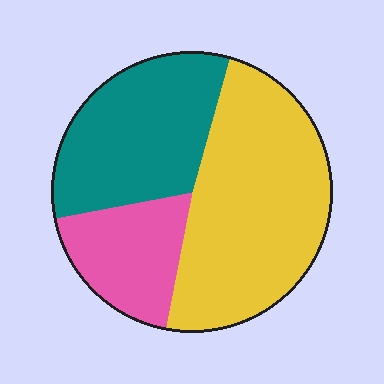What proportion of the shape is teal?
Teal covers roughly 35% of the shape.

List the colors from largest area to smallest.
From largest to smallest: yellow, teal, pink.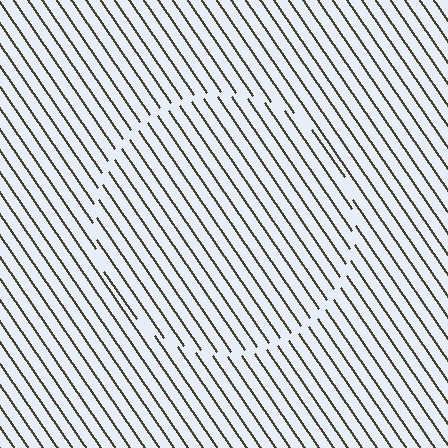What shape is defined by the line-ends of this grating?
An illusory circle. The interior of the shape contains the same grating, shifted by half a period — the contour is defined by the phase discontinuity where line-ends from the inner and outer gratings abut.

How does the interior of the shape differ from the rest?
The interior of the shape contains the same grating, shifted by half a period — the contour is defined by the phase discontinuity where line-ends from the inner and outer gratings abut.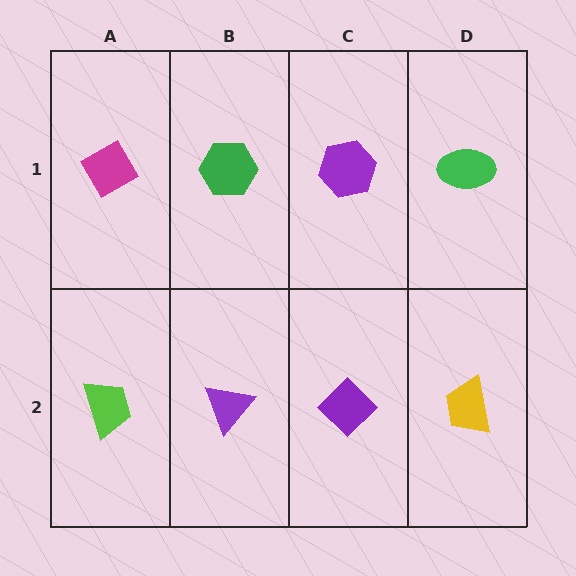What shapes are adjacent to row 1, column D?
A yellow trapezoid (row 2, column D), a purple hexagon (row 1, column C).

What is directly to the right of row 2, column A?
A purple triangle.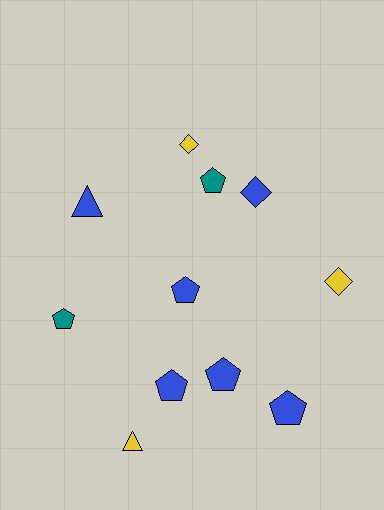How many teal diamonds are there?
There are no teal diamonds.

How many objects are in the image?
There are 11 objects.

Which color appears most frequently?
Blue, with 6 objects.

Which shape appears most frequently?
Pentagon, with 6 objects.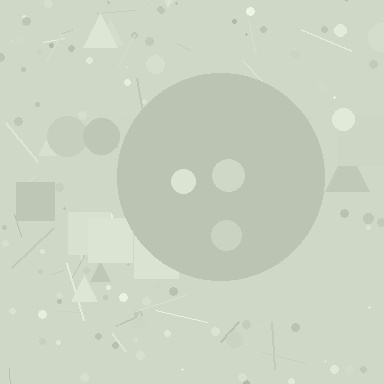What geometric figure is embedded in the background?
A circle is embedded in the background.